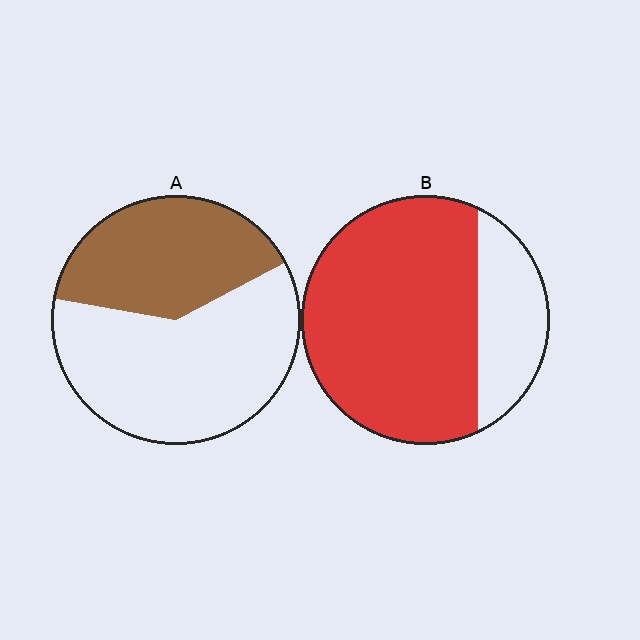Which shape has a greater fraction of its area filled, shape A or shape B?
Shape B.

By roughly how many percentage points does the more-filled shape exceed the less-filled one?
By roughly 35 percentage points (B over A).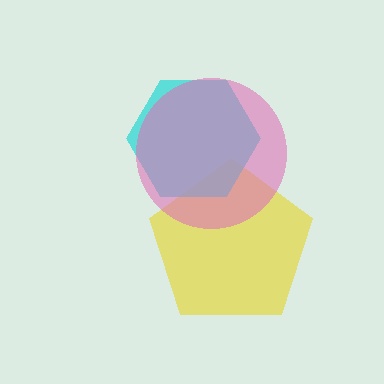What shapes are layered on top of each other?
The layered shapes are: a yellow pentagon, a cyan hexagon, a pink circle.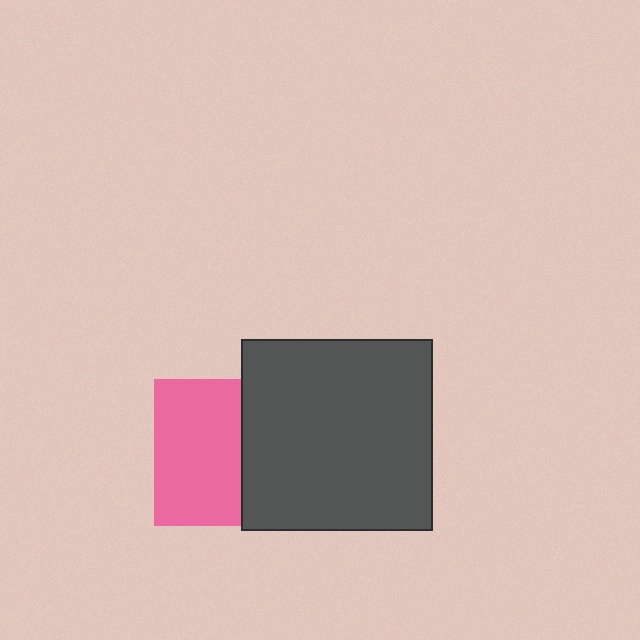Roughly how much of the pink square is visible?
About half of it is visible (roughly 59%).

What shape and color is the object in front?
The object in front is a dark gray square.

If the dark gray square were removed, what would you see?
You would see the complete pink square.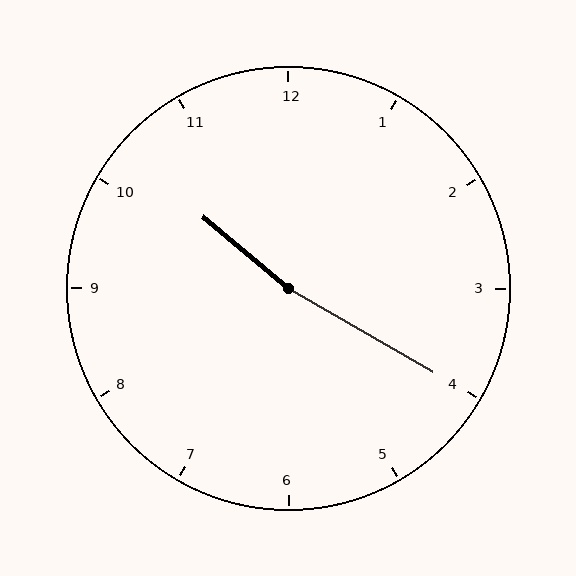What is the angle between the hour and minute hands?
Approximately 170 degrees.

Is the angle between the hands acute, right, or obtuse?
It is obtuse.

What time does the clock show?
10:20.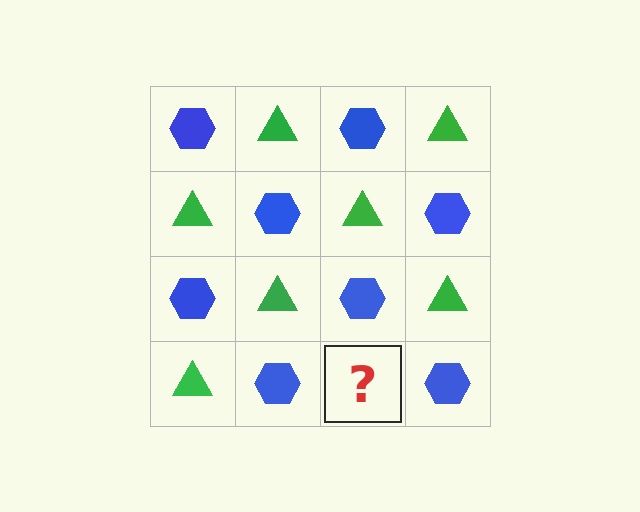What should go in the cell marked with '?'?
The missing cell should contain a green triangle.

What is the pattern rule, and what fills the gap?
The rule is that it alternates blue hexagon and green triangle in a checkerboard pattern. The gap should be filled with a green triangle.